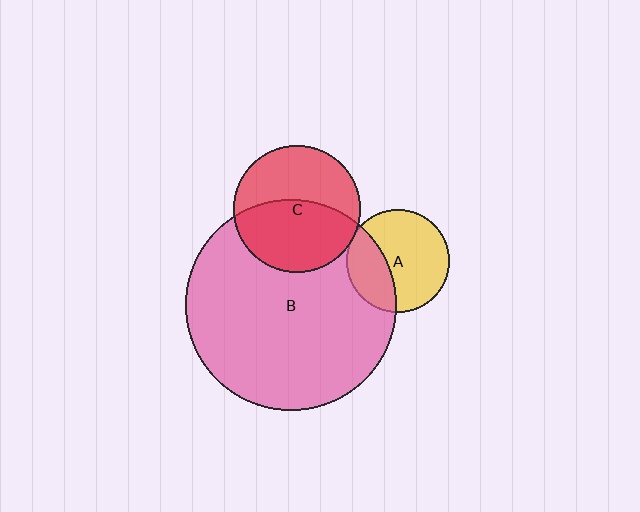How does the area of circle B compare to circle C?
Approximately 2.8 times.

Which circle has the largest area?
Circle B (pink).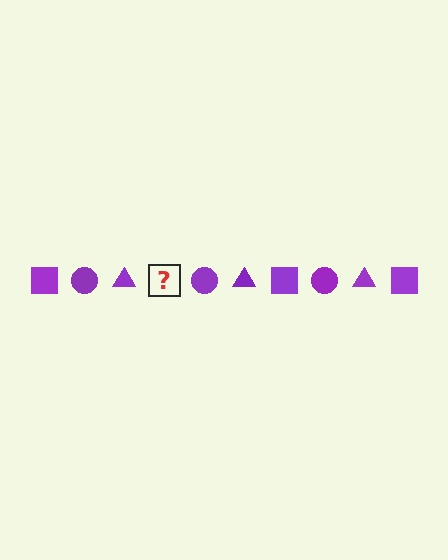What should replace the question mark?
The question mark should be replaced with a purple square.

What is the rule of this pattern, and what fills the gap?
The rule is that the pattern cycles through square, circle, triangle shapes in purple. The gap should be filled with a purple square.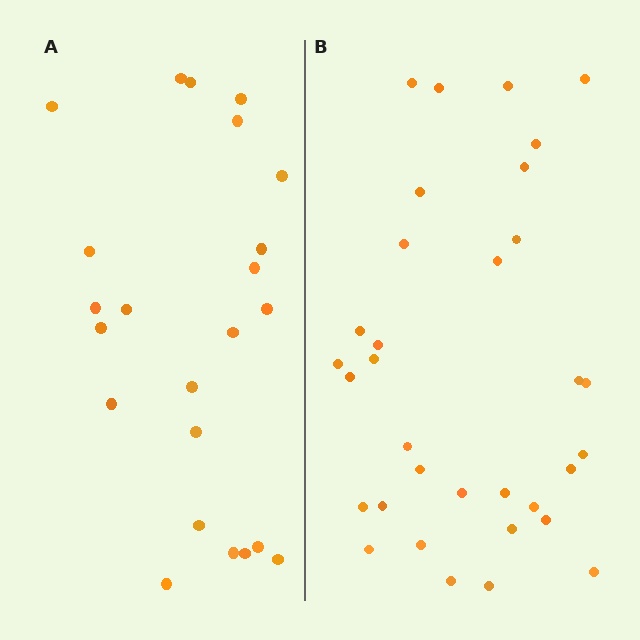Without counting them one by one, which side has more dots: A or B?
Region B (the right region) has more dots.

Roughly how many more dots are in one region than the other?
Region B has roughly 10 or so more dots than region A.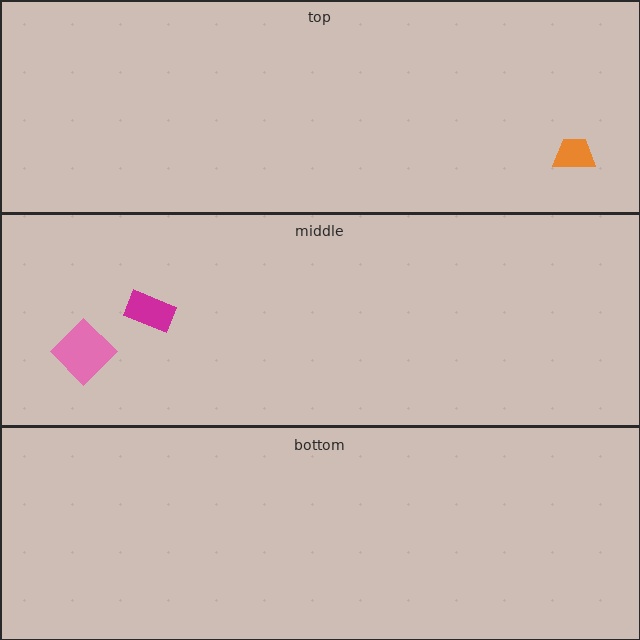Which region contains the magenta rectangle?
The middle region.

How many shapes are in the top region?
1.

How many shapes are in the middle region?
2.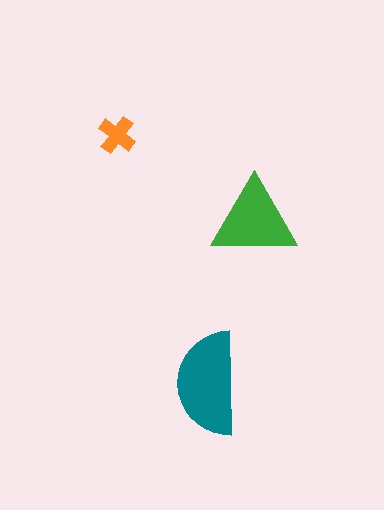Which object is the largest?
The teal semicircle.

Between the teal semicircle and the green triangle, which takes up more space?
The teal semicircle.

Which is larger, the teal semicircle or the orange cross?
The teal semicircle.